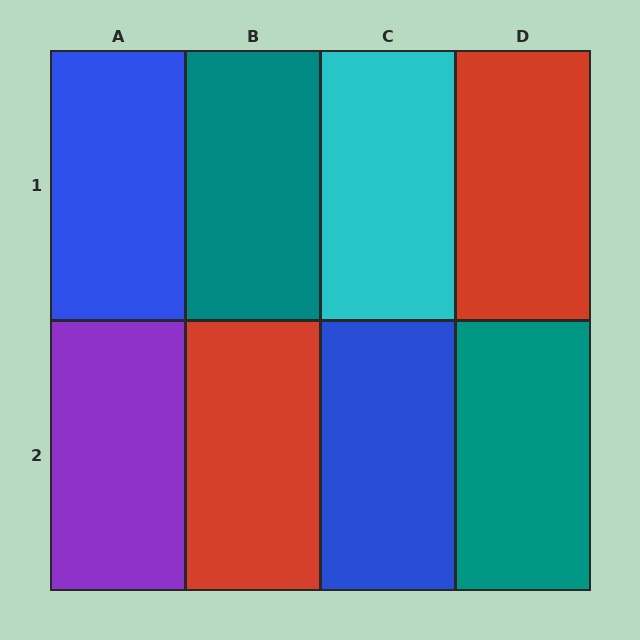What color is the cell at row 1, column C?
Cyan.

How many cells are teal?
2 cells are teal.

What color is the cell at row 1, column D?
Red.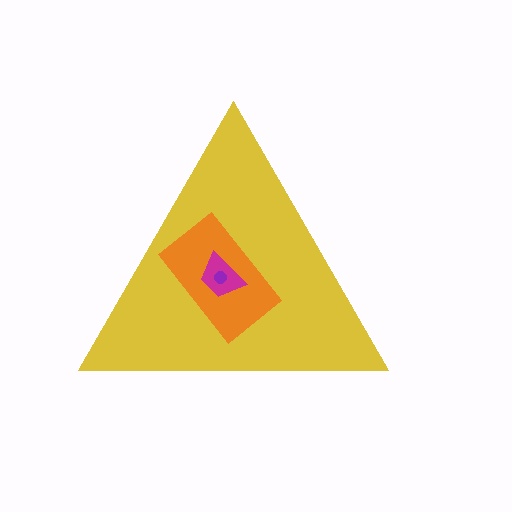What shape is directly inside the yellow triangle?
The orange rectangle.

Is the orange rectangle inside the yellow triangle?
Yes.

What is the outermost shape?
The yellow triangle.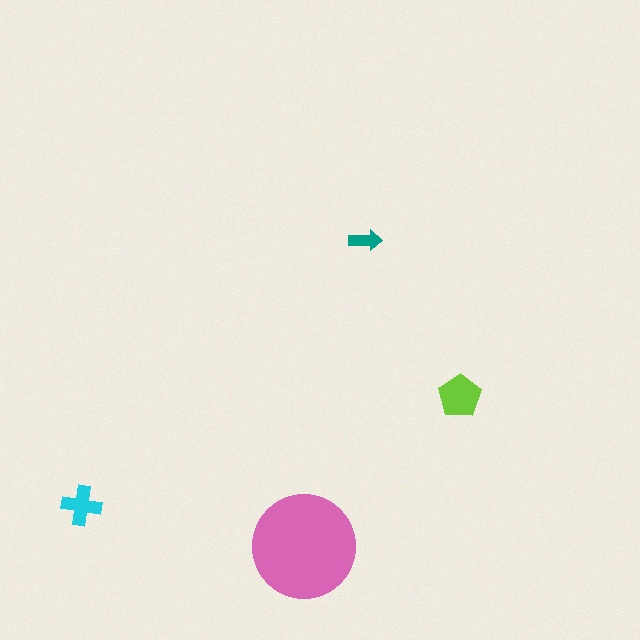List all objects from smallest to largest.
The teal arrow, the cyan cross, the lime pentagon, the pink circle.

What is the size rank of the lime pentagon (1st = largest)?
2nd.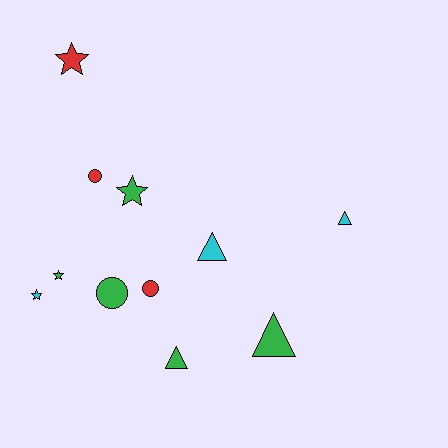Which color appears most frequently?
Green, with 5 objects.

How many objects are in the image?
There are 11 objects.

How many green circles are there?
There is 1 green circle.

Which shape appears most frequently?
Star, with 4 objects.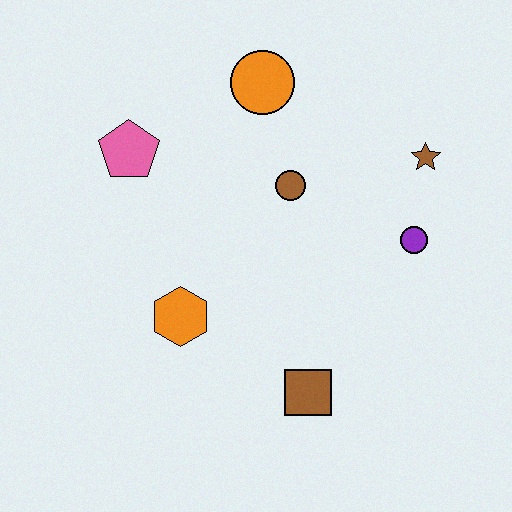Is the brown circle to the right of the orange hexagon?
Yes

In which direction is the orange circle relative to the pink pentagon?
The orange circle is to the right of the pink pentagon.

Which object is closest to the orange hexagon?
The brown square is closest to the orange hexagon.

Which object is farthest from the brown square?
The orange circle is farthest from the brown square.